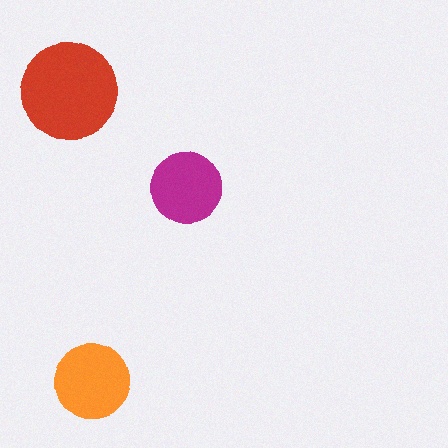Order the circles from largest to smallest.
the red one, the orange one, the magenta one.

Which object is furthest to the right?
The magenta circle is rightmost.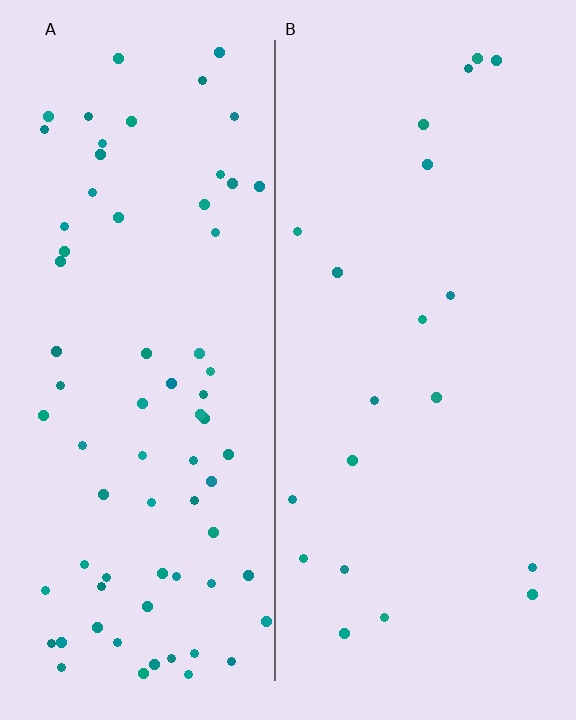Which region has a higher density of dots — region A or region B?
A (the left).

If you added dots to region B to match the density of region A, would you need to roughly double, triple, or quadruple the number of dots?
Approximately quadruple.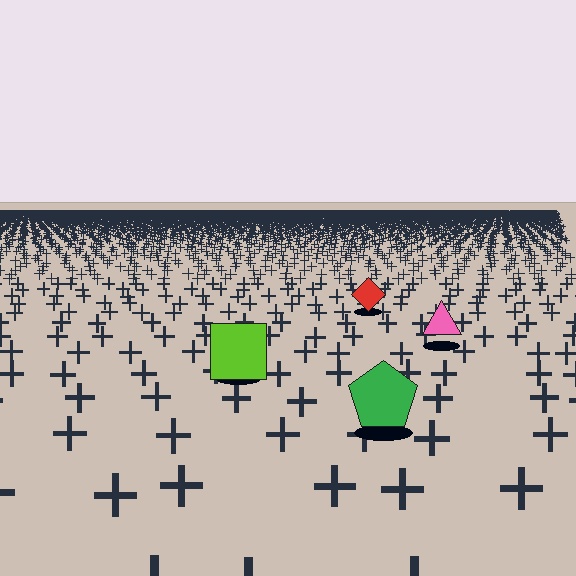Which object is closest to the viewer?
The green pentagon is closest. The texture marks near it are larger and more spread out.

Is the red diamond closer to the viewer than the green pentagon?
No. The green pentagon is closer — you can tell from the texture gradient: the ground texture is coarser near it.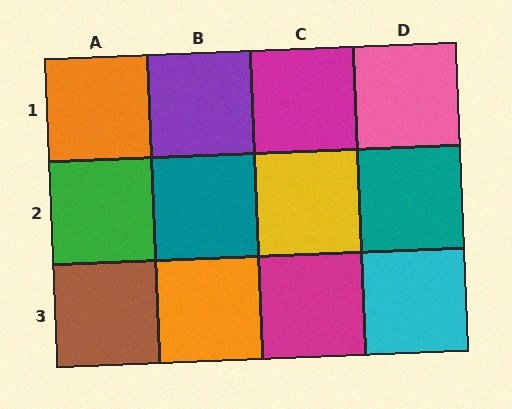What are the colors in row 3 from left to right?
Brown, orange, magenta, cyan.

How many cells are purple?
1 cell is purple.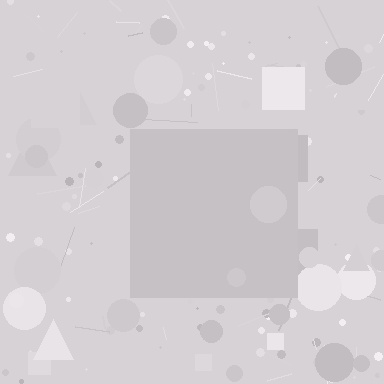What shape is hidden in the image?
A square is hidden in the image.